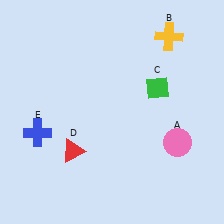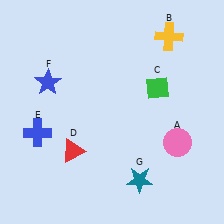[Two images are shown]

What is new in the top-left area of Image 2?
A blue star (F) was added in the top-left area of Image 2.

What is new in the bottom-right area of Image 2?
A teal star (G) was added in the bottom-right area of Image 2.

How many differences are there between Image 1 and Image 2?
There are 2 differences between the two images.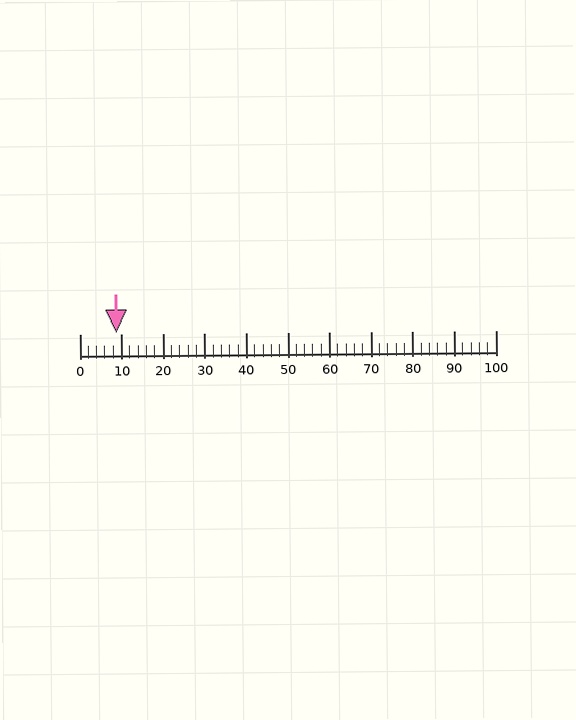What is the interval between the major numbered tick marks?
The major tick marks are spaced 10 units apart.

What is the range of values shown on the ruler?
The ruler shows values from 0 to 100.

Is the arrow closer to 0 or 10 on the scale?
The arrow is closer to 10.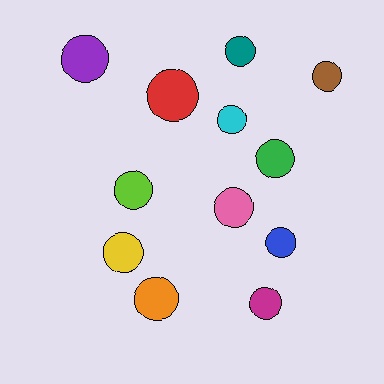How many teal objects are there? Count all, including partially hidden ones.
There is 1 teal object.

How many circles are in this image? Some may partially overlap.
There are 12 circles.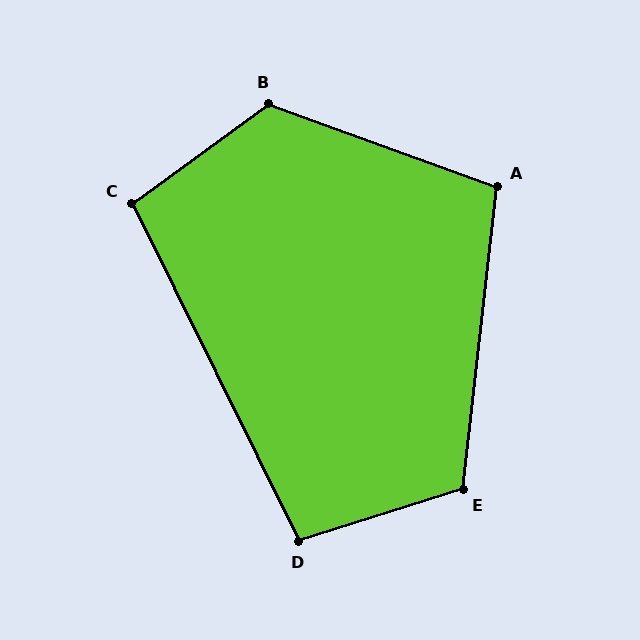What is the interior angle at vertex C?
Approximately 99 degrees (obtuse).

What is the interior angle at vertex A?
Approximately 103 degrees (obtuse).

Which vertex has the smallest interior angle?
D, at approximately 99 degrees.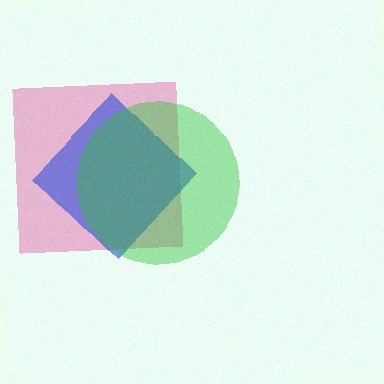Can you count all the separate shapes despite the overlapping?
Yes, there are 3 separate shapes.